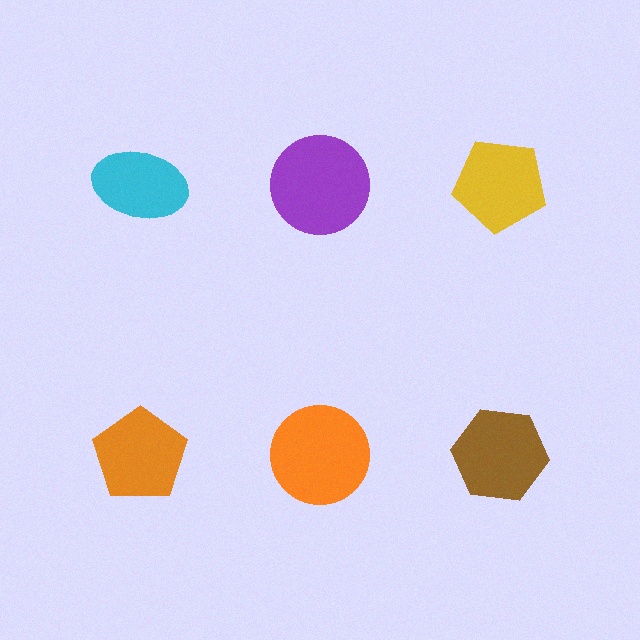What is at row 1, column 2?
A purple circle.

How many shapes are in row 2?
3 shapes.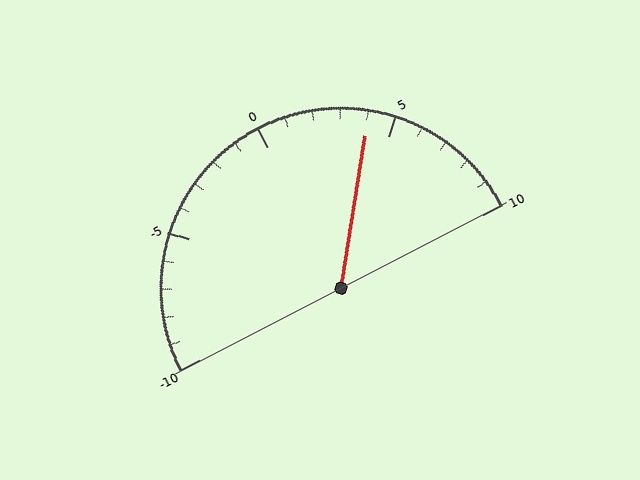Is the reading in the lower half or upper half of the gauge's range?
The reading is in the upper half of the range (-10 to 10).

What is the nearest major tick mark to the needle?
The nearest major tick mark is 5.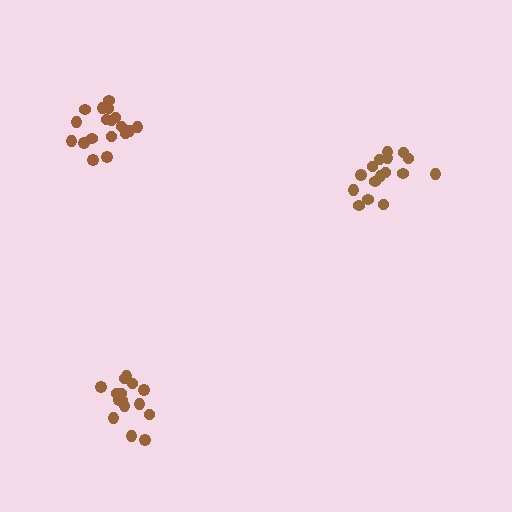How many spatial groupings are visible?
There are 3 spatial groupings.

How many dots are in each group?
Group 1: 18 dots, Group 2: 16 dots, Group 3: 15 dots (49 total).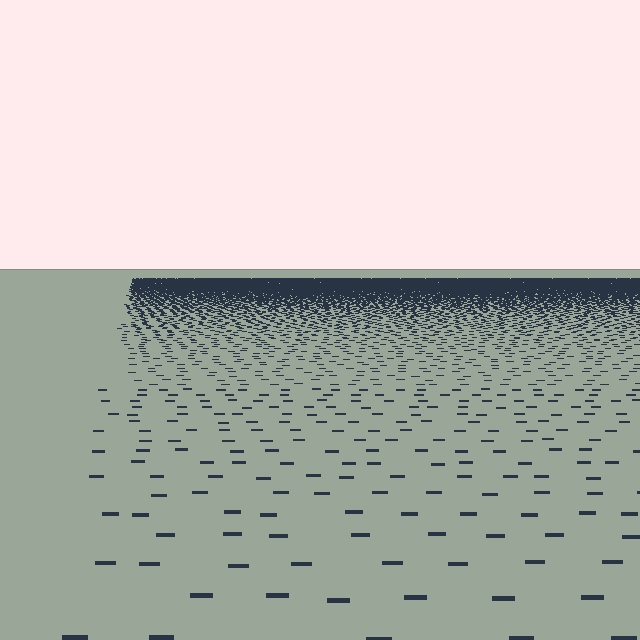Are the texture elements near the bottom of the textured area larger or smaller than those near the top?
Larger. Near the bottom, elements are closer to the viewer and appear at a bigger on-screen size.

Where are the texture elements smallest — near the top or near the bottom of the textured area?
Near the top.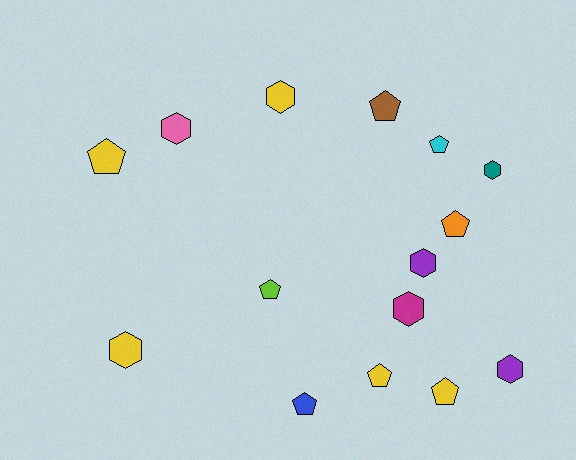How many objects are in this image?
There are 15 objects.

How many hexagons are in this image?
There are 7 hexagons.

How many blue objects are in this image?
There is 1 blue object.